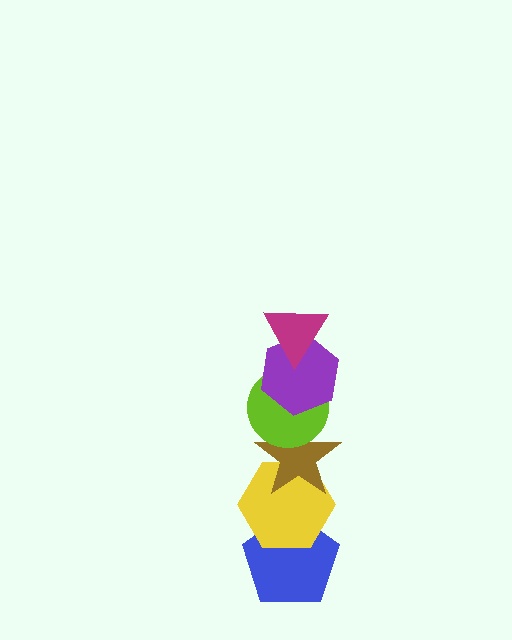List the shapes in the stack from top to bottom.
From top to bottom: the magenta triangle, the purple hexagon, the lime circle, the brown star, the yellow hexagon, the blue pentagon.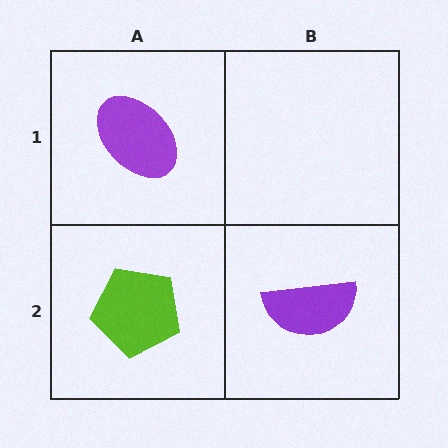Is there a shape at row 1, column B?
No, that cell is empty.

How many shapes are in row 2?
2 shapes.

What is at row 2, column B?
A purple semicircle.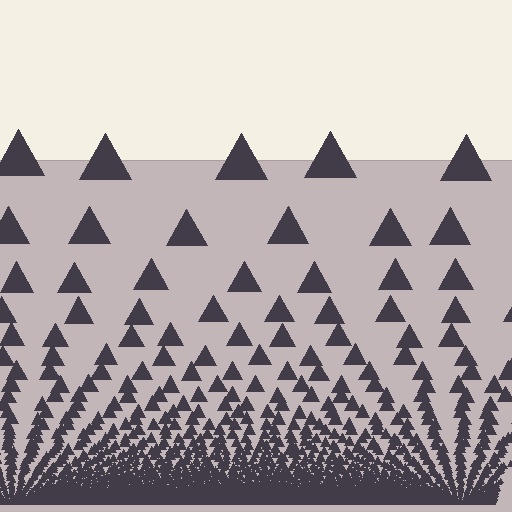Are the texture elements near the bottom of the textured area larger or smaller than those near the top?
Smaller. The gradient is inverted — elements near the bottom are smaller and denser.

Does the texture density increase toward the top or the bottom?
Density increases toward the bottom.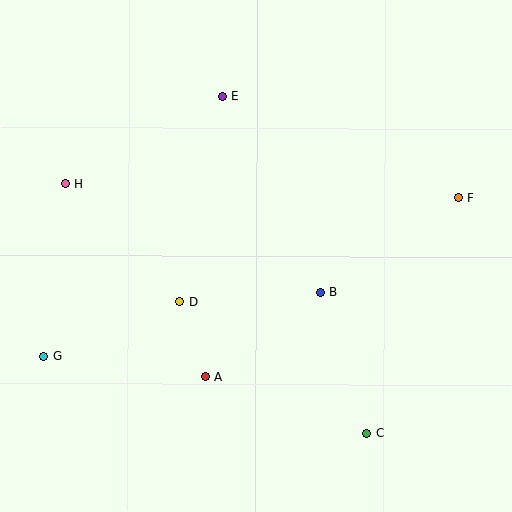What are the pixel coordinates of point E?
Point E is at (222, 96).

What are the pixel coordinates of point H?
Point H is at (66, 184).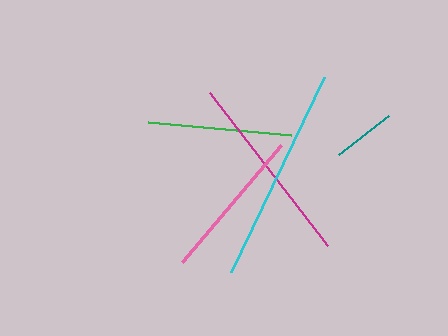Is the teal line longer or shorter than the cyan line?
The cyan line is longer than the teal line.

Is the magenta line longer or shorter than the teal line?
The magenta line is longer than the teal line.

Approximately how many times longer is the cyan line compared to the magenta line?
The cyan line is approximately 1.1 times the length of the magenta line.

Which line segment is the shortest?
The teal line is the shortest at approximately 62 pixels.